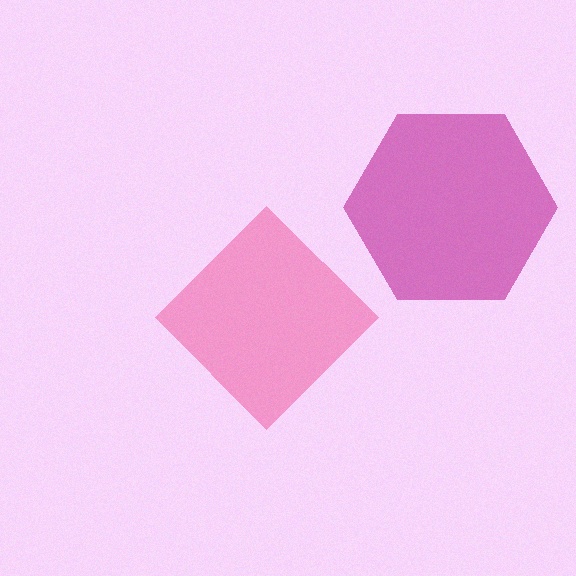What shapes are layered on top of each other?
The layered shapes are: a pink diamond, a magenta hexagon.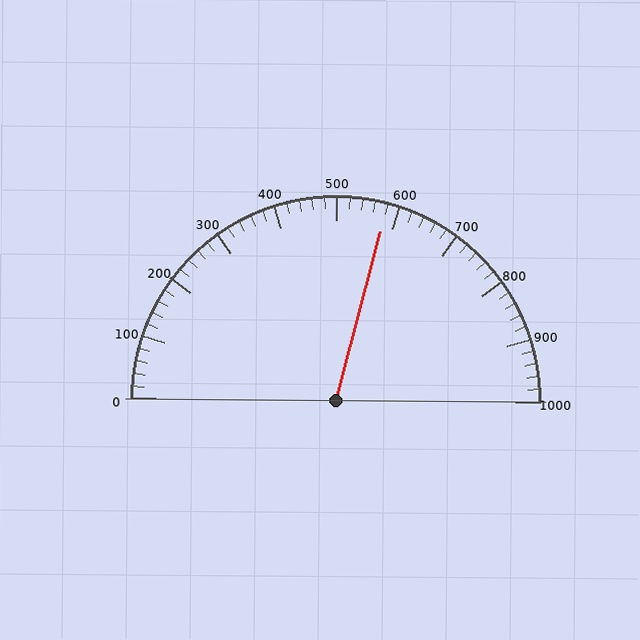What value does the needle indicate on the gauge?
The needle indicates approximately 580.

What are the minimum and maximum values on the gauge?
The gauge ranges from 0 to 1000.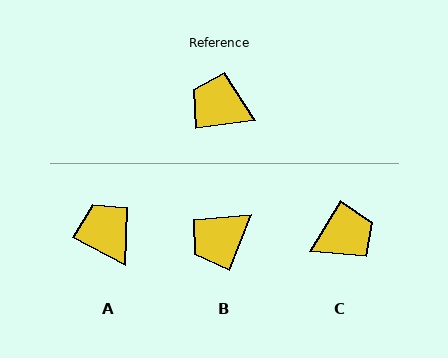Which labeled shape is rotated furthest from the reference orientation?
C, about 128 degrees away.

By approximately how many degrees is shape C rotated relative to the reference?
Approximately 128 degrees clockwise.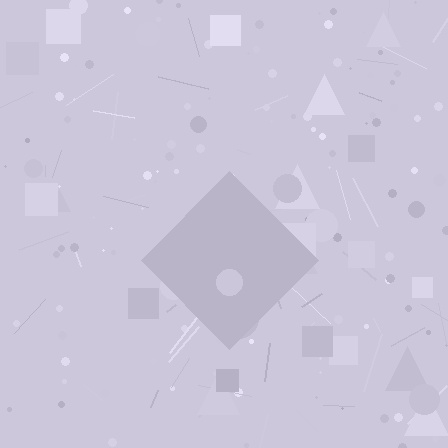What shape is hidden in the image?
A diamond is hidden in the image.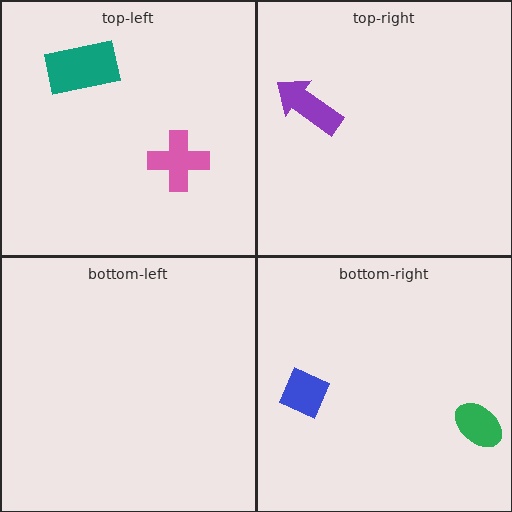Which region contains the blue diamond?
The bottom-right region.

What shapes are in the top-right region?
The purple arrow.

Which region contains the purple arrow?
The top-right region.